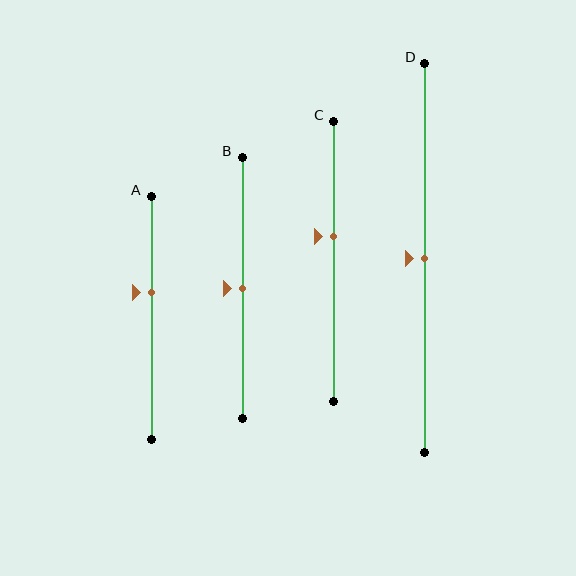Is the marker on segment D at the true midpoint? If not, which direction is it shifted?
Yes, the marker on segment D is at the true midpoint.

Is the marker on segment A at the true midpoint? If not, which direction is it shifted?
No, the marker on segment A is shifted upward by about 11% of the segment length.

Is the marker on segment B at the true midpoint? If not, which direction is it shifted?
Yes, the marker on segment B is at the true midpoint.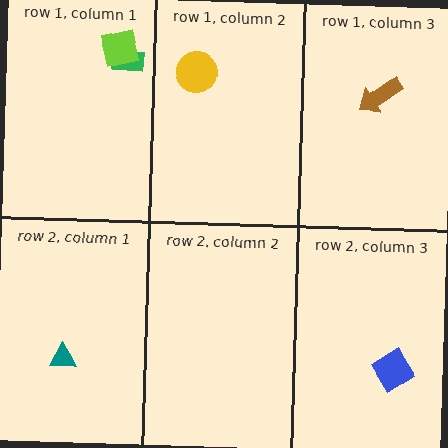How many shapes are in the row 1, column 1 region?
2.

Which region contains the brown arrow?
The row 1, column 3 region.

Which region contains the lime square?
The row 1, column 1 region.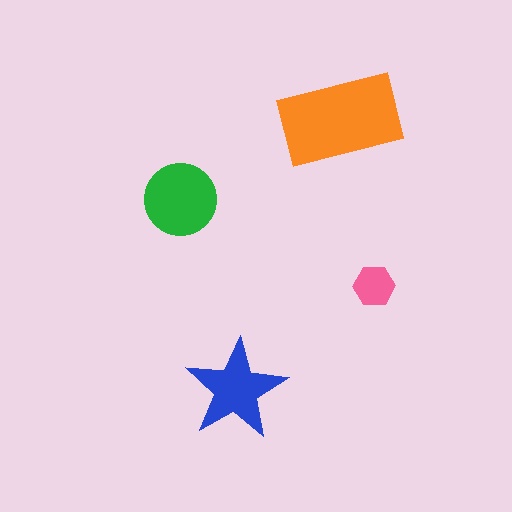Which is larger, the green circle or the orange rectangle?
The orange rectangle.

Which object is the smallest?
The pink hexagon.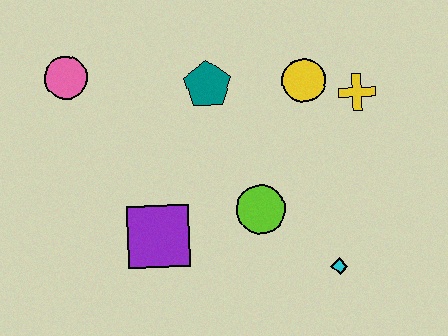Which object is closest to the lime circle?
The cyan diamond is closest to the lime circle.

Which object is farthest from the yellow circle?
The pink circle is farthest from the yellow circle.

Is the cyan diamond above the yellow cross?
No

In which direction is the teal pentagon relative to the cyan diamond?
The teal pentagon is above the cyan diamond.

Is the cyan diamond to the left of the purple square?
No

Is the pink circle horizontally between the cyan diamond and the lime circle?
No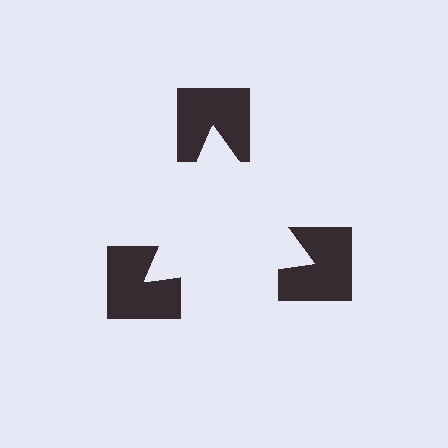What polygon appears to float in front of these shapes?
An illusory triangle — its edges are inferred from the aligned wedge cuts in the notched squares, not physically drawn.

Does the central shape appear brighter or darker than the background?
It typically appears slightly brighter than the background, even though no actual brightness change is drawn.